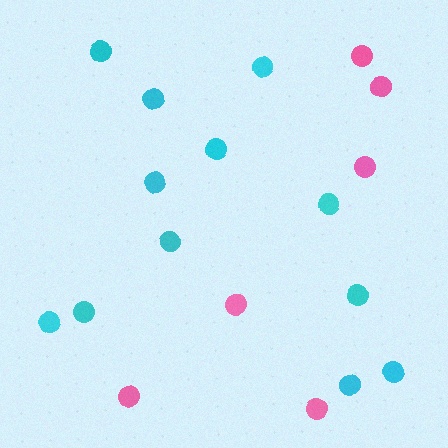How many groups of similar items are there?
There are 2 groups: one group of cyan circles (12) and one group of pink circles (6).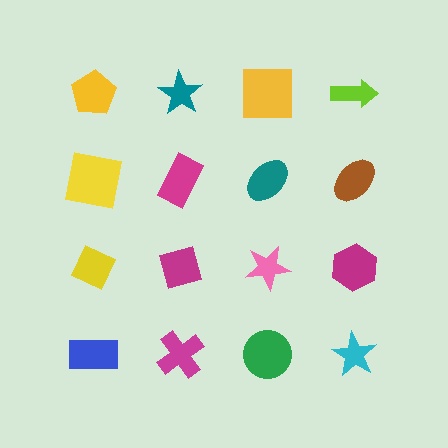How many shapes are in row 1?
4 shapes.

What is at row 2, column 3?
A teal ellipse.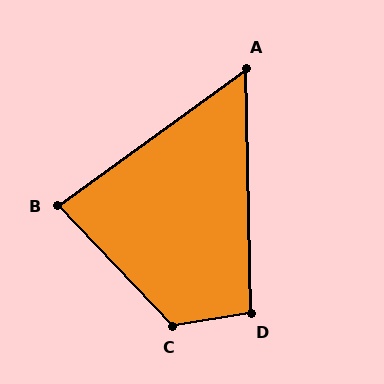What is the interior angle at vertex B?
Approximately 82 degrees (acute).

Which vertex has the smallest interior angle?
A, at approximately 55 degrees.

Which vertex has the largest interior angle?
C, at approximately 125 degrees.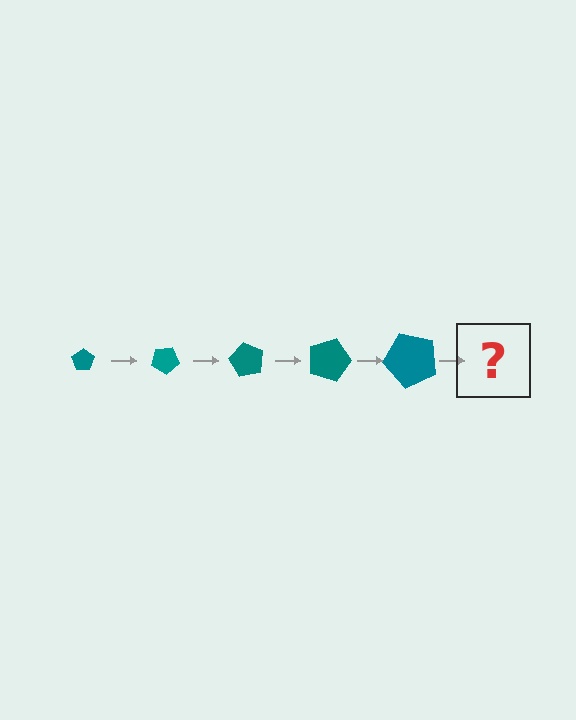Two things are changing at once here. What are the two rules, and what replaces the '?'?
The two rules are that the pentagon grows larger each step and it rotates 30 degrees each step. The '?' should be a pentagon, larger than the previous one and rotated 150 degrees from the start.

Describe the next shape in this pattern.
It should be a pentagon, larger than the previous one and rotated 150 degrees from the start.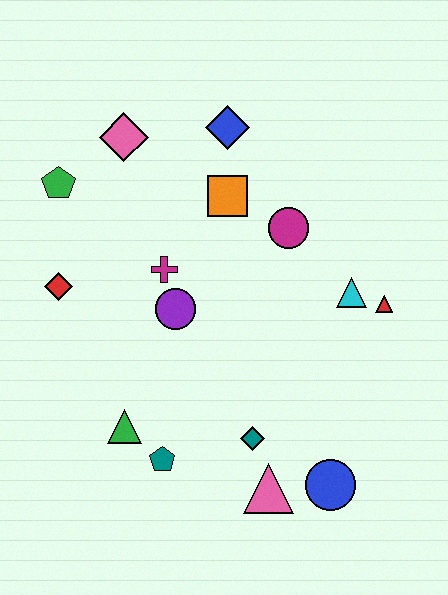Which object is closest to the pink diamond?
The green pentagon is closest to the pink diamond.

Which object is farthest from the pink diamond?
The blue circle is farthest from the pink diamond.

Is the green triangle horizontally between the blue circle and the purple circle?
No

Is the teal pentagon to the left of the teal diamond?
Yes